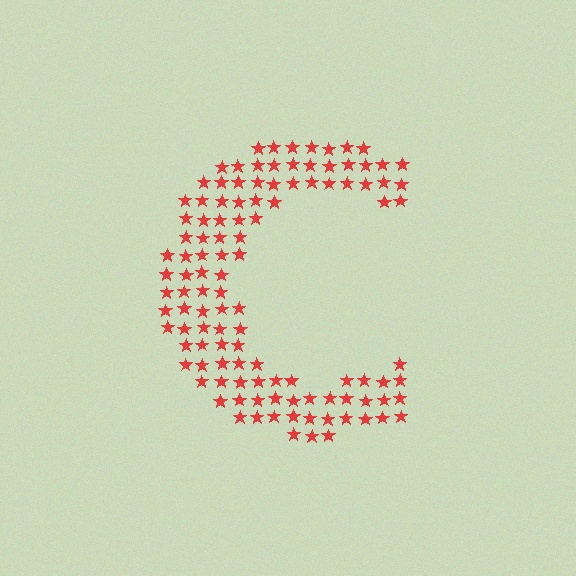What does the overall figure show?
The overall figure shows the letter C.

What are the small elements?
The small elements are stars.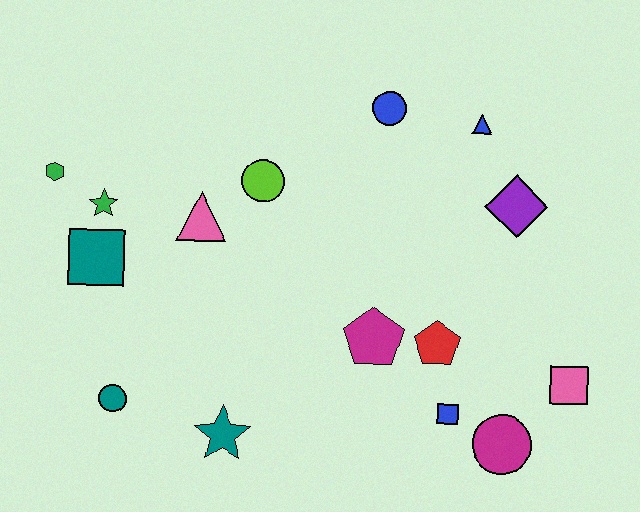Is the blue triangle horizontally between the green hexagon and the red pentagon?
No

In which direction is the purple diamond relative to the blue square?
The purple diamond is above the blue square.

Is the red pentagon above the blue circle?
No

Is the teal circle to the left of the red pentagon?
Yes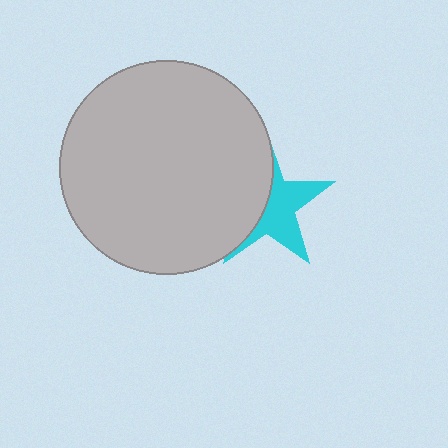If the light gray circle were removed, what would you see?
You would see the complete cyan star.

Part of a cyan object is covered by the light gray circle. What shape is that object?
It is a star.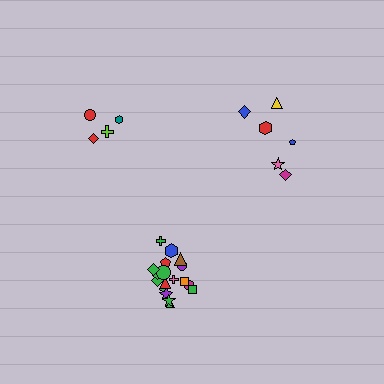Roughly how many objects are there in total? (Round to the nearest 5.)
Roughly 30 objects in total.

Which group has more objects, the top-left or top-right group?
The top-right group.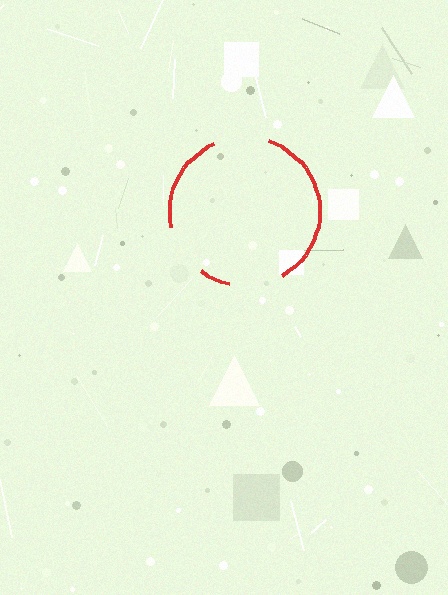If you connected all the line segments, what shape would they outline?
They would outline a circle.